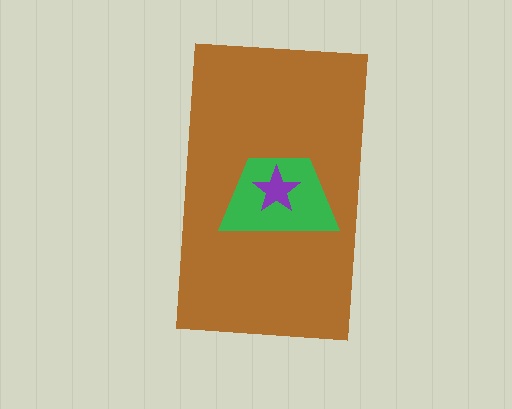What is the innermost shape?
The purple star.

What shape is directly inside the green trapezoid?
The purple star.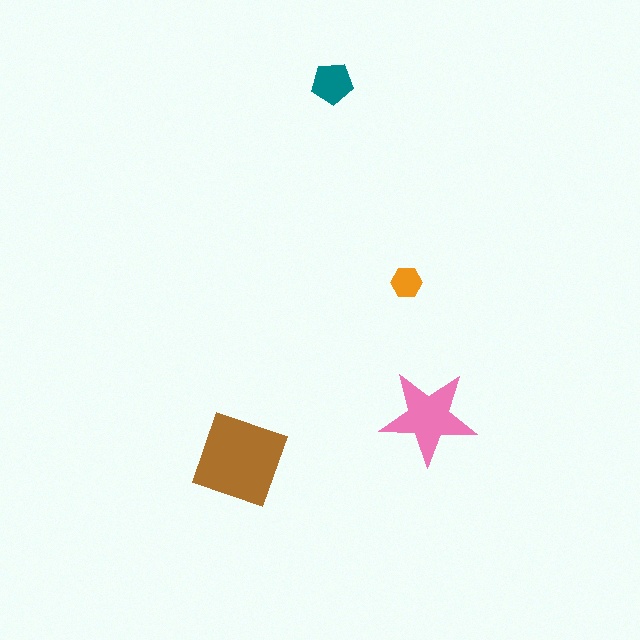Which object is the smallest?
The orange hexagon.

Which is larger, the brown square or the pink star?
The brown square.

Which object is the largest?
The brown square.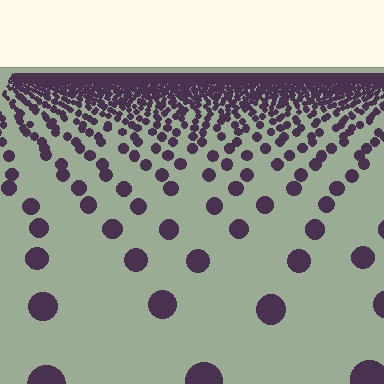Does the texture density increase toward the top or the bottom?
Density increases toward the top.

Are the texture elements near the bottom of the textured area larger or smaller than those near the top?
Larger. Near the bottom, elements are closer to the viewer and appear at a bigger on-screen size.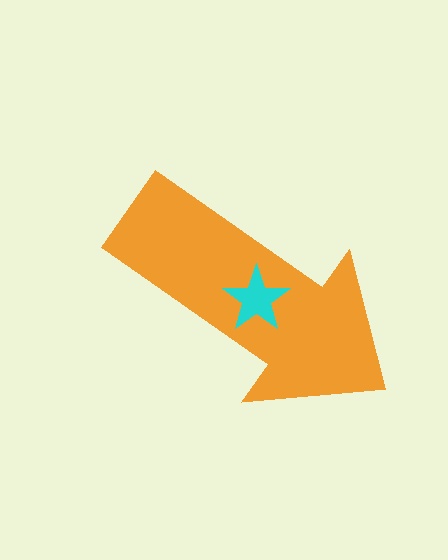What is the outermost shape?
The orange arrow.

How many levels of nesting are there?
2.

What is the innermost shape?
The cyan star.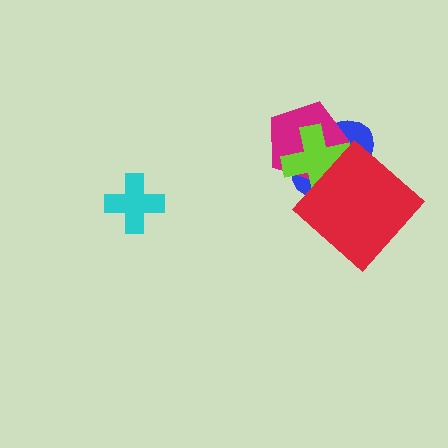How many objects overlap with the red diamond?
2 objects overlap with the red diamond.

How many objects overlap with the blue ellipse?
3 objects overlap with the blue ellipse.